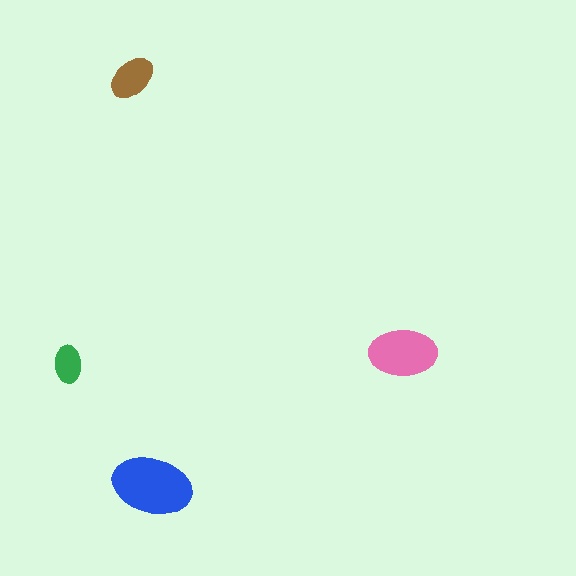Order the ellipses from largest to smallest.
the blue one, the pink one, the brown one, the green one.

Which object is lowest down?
The blue ellipse is bottommost.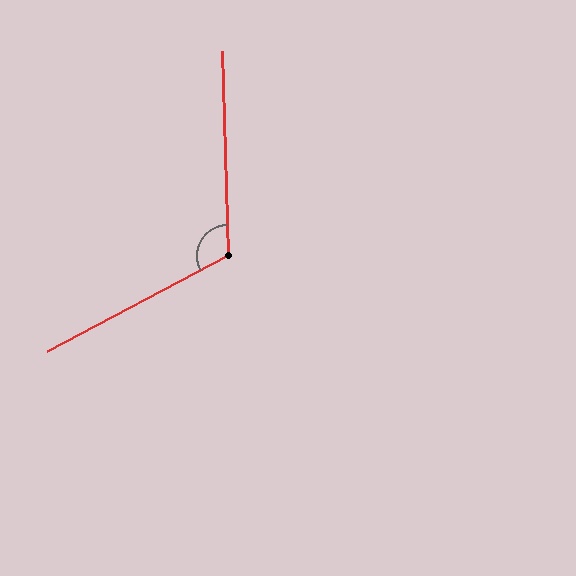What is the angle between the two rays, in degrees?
Approximately 116 degrees.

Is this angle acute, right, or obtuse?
It is obtuse.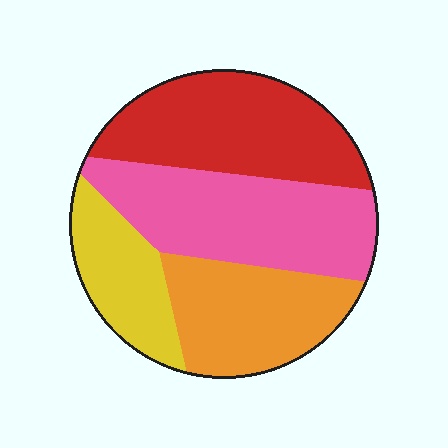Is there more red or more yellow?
Red.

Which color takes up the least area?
Yellow, at roughly 15%.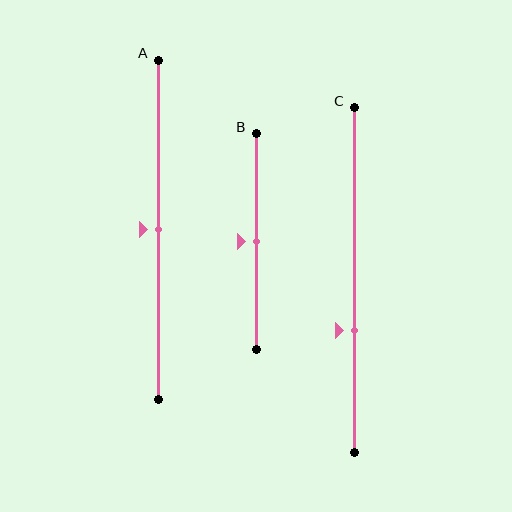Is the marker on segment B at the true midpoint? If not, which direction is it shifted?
Yes, the marker on segment B is at the true midpoint.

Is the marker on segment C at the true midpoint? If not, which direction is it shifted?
No, the marker on segment C is shifted downward by about 15% of the segment length.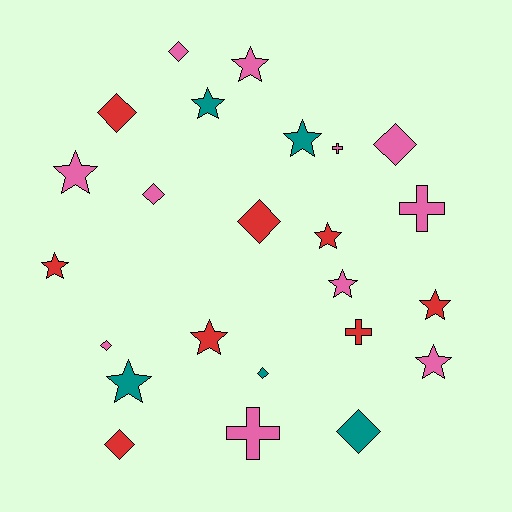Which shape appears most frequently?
Star, with 11 objects.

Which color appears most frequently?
Pink, with 11 objects.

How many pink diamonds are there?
There are 4 pink diamonds.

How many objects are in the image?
There are 24 objects.